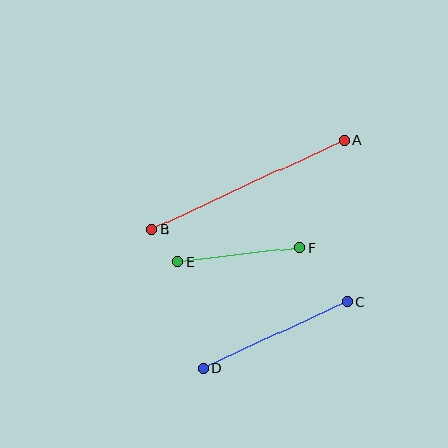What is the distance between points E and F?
The distance is approximately 123 pixels.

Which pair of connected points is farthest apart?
Points A and B are farthest apart.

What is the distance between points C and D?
The distance is approximately 160 pixels.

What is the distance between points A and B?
The distance is approximately 212 pixels.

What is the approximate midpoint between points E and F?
The midpoint is at approximately (238, 254) pixels.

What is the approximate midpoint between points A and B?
The midpoint is at approximately (248, 185) pixels.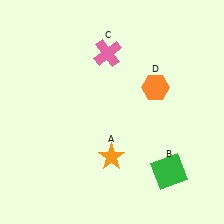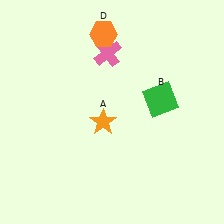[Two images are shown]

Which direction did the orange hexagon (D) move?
The orange hexagon (D) moved up.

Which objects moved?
The objects that moved are: the orange star (A), the green square (B), the orange hexagon (D).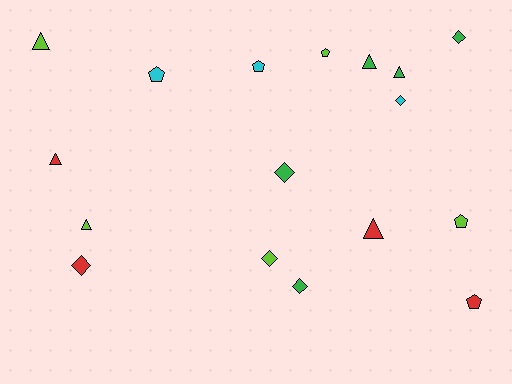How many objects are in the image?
There are 17 objects.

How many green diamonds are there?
There are 3 green diamonds.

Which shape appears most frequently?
Diamond, with 6 objects.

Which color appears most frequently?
Green, with 5 objects.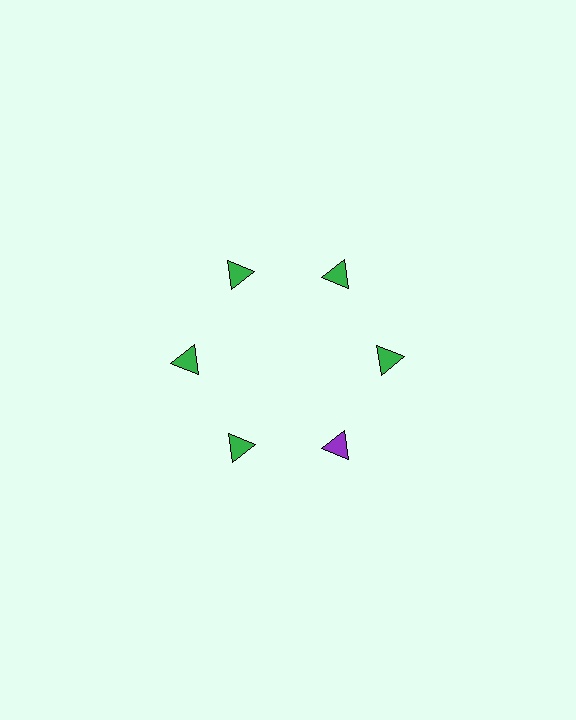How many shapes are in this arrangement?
There are 6 shapes arranged in a ring pattern.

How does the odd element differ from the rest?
It has a different color: purple instead of green.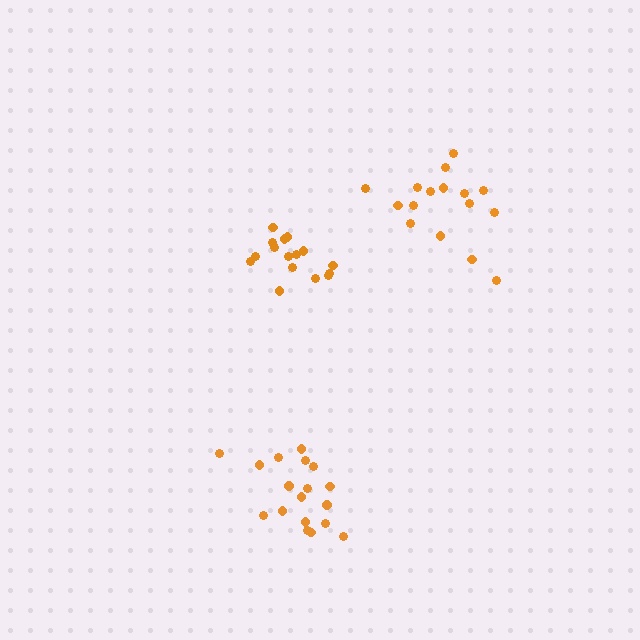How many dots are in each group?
Group 1: 17 dots, Group 2: 19 dots, Group 3: 15 dots (51 total).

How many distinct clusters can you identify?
There are 3 distinct clusters.